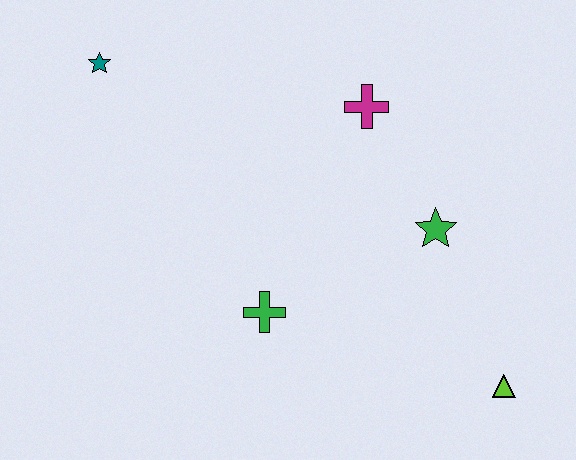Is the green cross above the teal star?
No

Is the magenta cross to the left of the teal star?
No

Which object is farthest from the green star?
The teal star is farthest from the green star.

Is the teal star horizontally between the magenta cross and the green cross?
No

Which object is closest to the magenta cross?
The green star is closest to the magenta cross.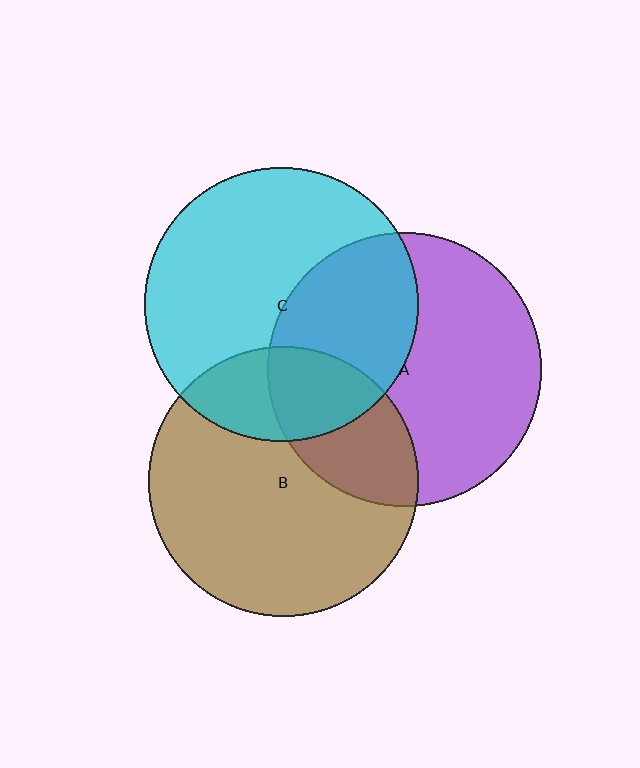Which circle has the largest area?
Circle C (cyan).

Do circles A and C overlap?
Yes.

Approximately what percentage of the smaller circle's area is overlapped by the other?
Approximately 40%.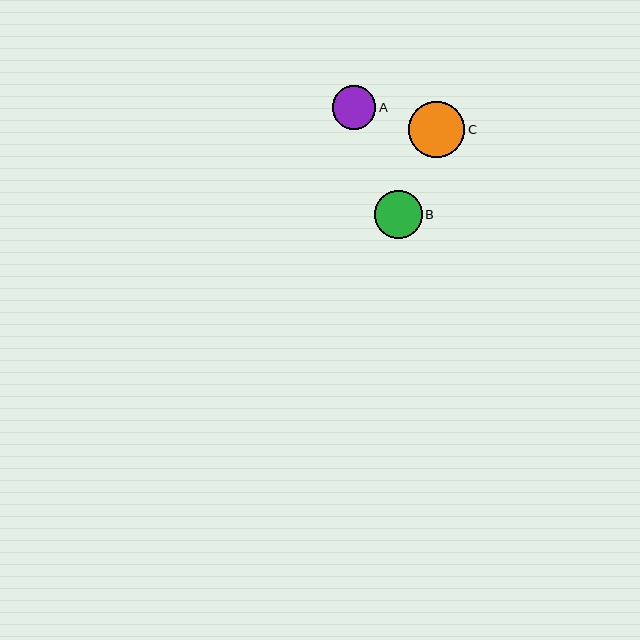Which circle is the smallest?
Circle A is the smallest with a size of approximately 44 pixels.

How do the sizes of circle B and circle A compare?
Circle B and circle A are approximately the same size.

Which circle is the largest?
Circle C is the largest with a size of approximately 56 pixels.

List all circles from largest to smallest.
From largest to smallest: C, B, A.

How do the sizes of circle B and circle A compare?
Circle B and circle A are approximately the same size.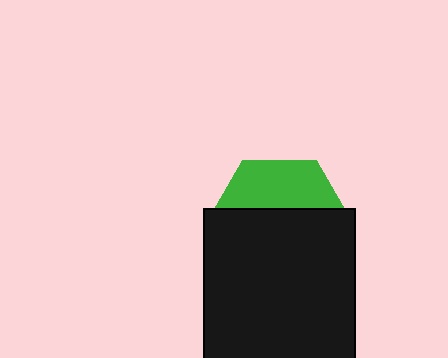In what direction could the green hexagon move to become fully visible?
The green hexagon could move up. That would shift it out from behind the black rectangle entirely.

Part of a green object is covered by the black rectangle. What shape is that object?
It is a hexagon.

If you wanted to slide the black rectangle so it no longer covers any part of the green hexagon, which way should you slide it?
Slide it down — that is the most direct way to separate the two shapes.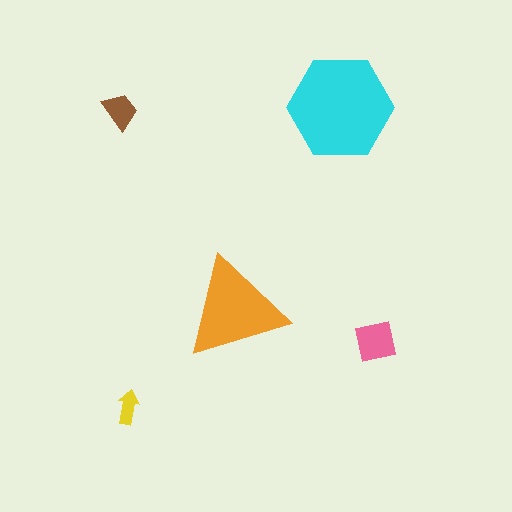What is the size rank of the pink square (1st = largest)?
3rd.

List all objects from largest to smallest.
The cyan hexagon, the orange triangle, the pink square, the brown trapezoid, the yellow arrow.